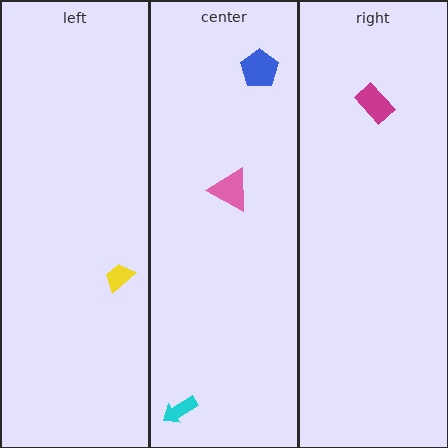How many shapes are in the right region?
1.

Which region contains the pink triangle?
The center region.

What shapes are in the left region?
The yellow trapezoid.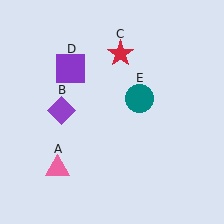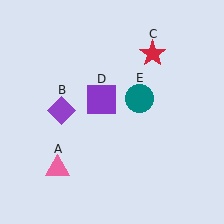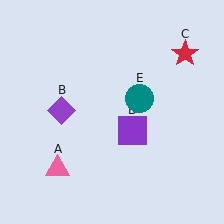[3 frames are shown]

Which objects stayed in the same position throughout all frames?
Pink triangle (object A) and purple diamond (object B) and teal circle (object E) remained stationary.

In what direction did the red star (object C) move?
The red star (object C) moved right.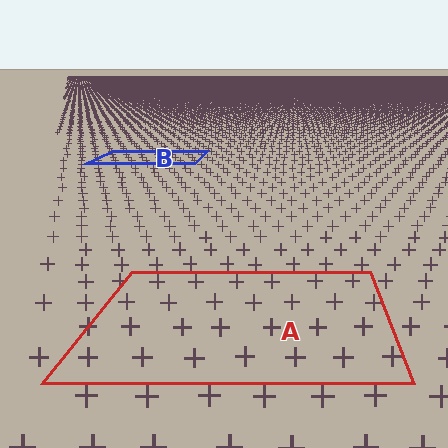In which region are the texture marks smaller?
The texture marks are smaller in region B, because it is farther away.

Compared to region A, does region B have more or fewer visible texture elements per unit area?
Region B has more texture elements per unit area — they are packed more densely because it is farther away.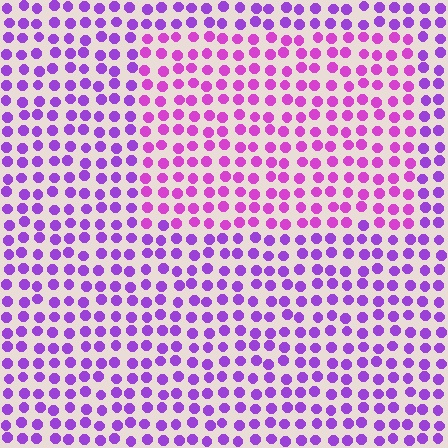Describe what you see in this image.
The image is filled with small purple elements in a uniform arrangement. A rectangle-shaped region is visible where the elements are tinted to a slightly different hue, forming a subtle color boundary.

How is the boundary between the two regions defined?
The boundary is defined purely by a slight shift in hue (about 27 degrees). Spacing, size, and orientation are identical on both sides.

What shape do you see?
I see a rectangle.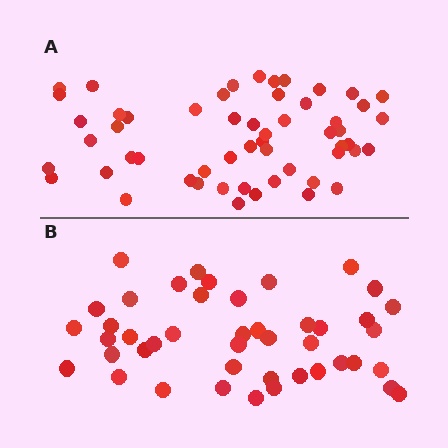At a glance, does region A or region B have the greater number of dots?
Region A (the top region) has more dots.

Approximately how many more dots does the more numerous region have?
Region A has roughly 12 or so more dots than region B.